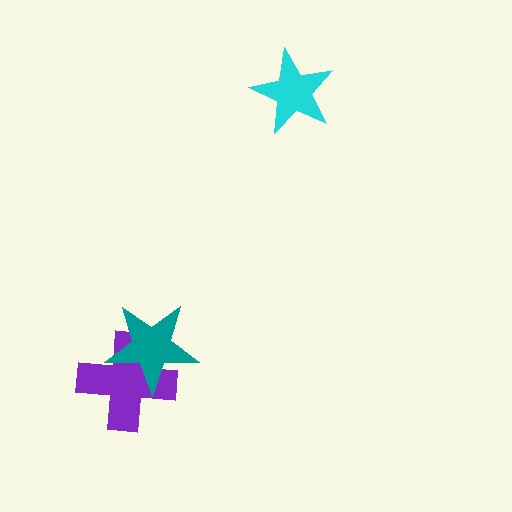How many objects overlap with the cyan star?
0 objects overlap with the cyan star.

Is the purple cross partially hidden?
Yes, it is partially covered by another shape.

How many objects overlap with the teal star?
1 object overlaps with the teal star.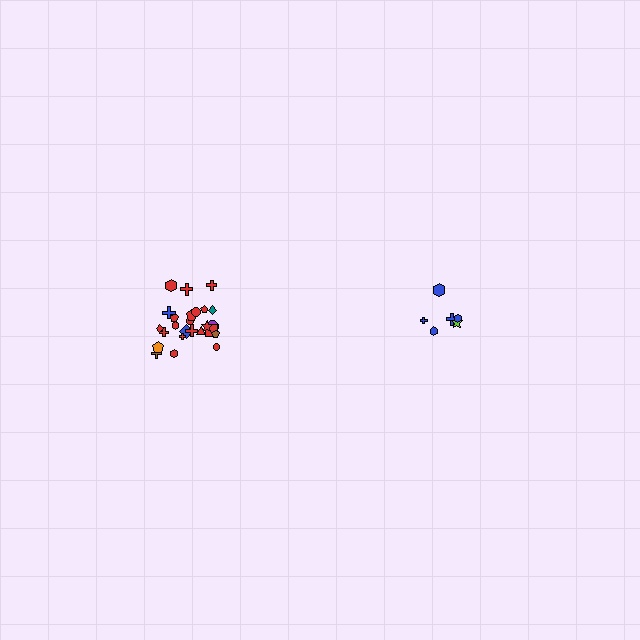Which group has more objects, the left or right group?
The left group.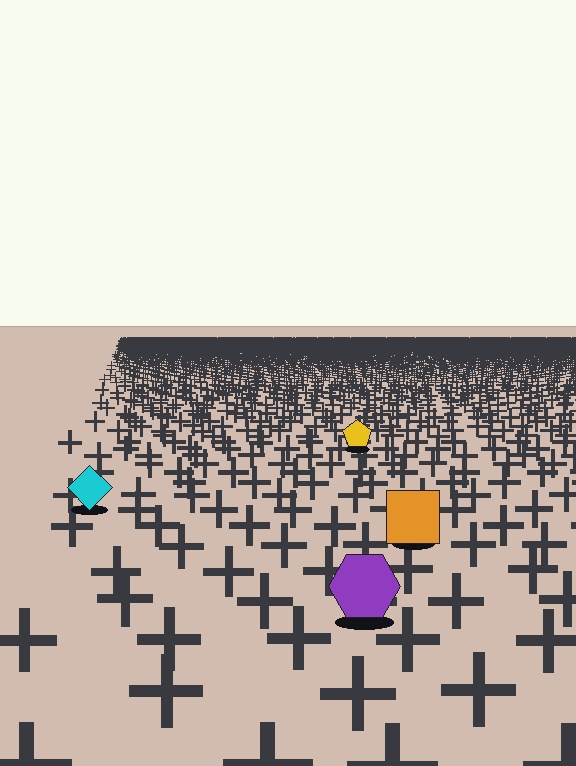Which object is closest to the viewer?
The purple hexagon is closest. The texture marks near it are larger and more spread out.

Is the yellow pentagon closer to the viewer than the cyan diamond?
No. The cyan diamond is closer — you can tell from the texture gradient: the ground texture is coarser near it.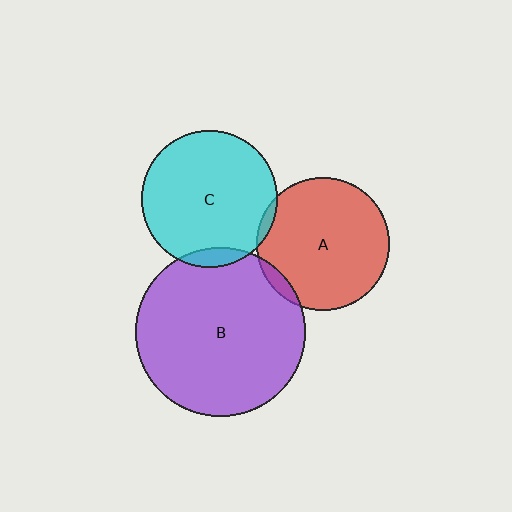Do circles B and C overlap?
Yes.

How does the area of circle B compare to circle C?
Approximately 1.5 times.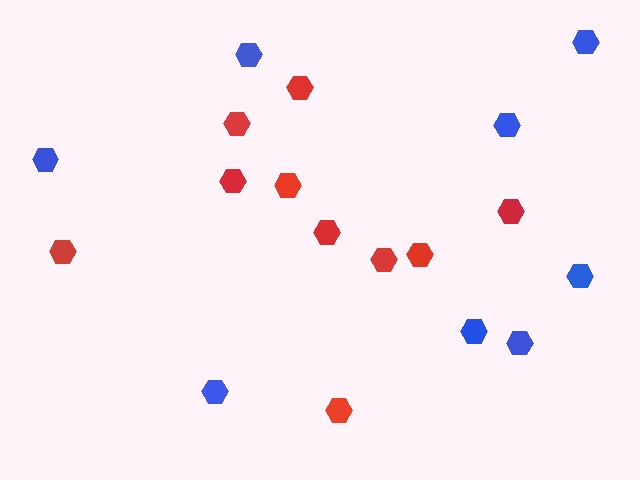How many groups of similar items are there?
There are 2 groups: one group of blue hexagons (8) and one group of red hexagons (10).